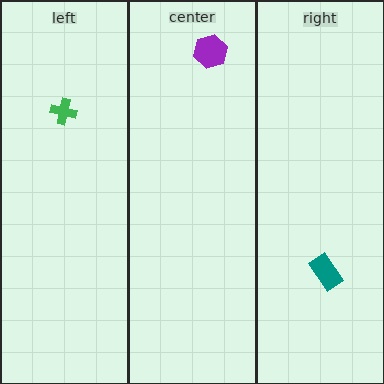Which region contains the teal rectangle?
The right region.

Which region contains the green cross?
The left region.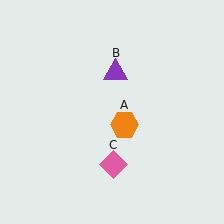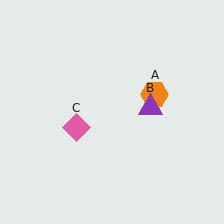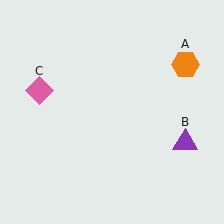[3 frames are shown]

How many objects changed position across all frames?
3 objects changed position: orange hexagon (object A), purple triangle (object B), pink diamond (object C).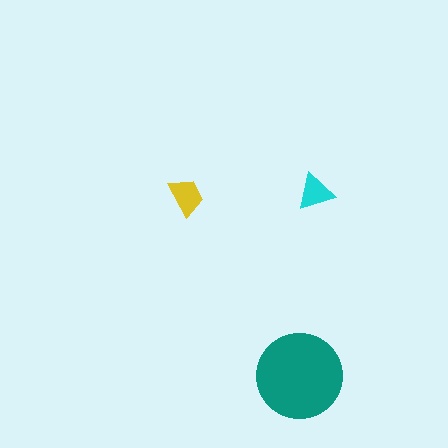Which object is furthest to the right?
The cyan triangle is rightmost.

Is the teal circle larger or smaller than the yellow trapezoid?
Larger.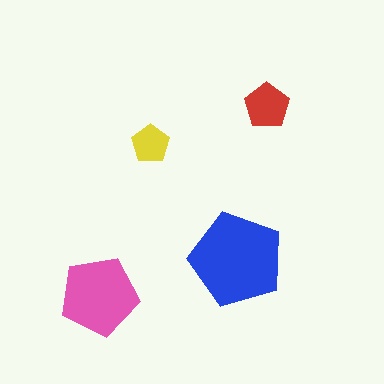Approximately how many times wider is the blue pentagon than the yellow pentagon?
About 2.5 times wider.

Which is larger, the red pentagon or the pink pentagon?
The pink one.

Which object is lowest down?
The pink pentagon is bottommost.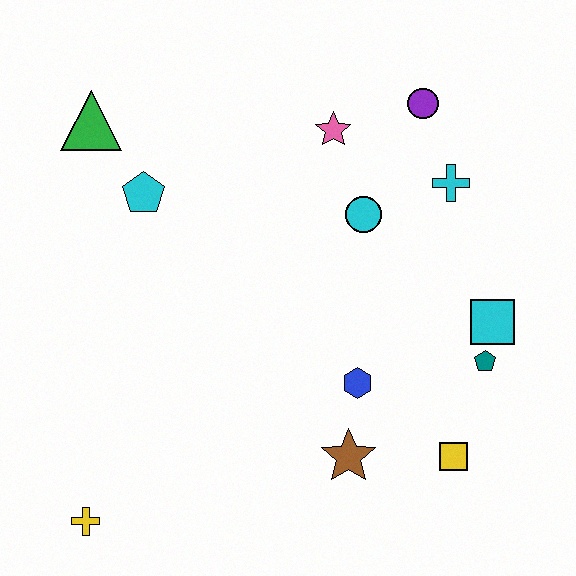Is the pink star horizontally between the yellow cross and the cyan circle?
Yes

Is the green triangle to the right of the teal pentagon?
No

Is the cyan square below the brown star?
No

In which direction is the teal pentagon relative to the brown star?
The teal pentagon is to the right of the brown star.